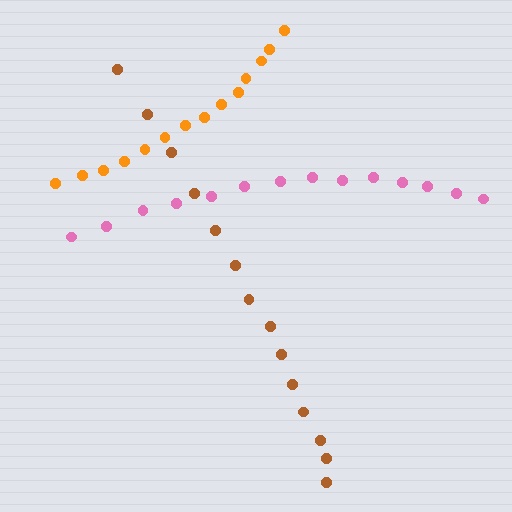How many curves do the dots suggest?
There are 3 distinct paths.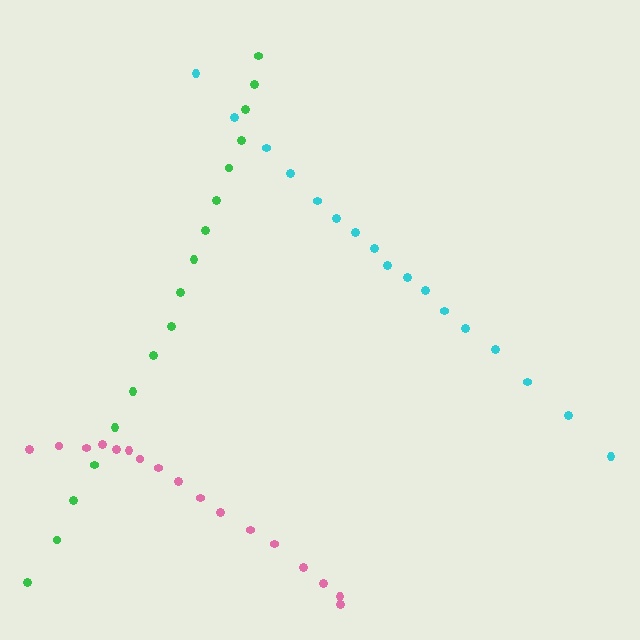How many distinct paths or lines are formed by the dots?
There are 3 distinct paths.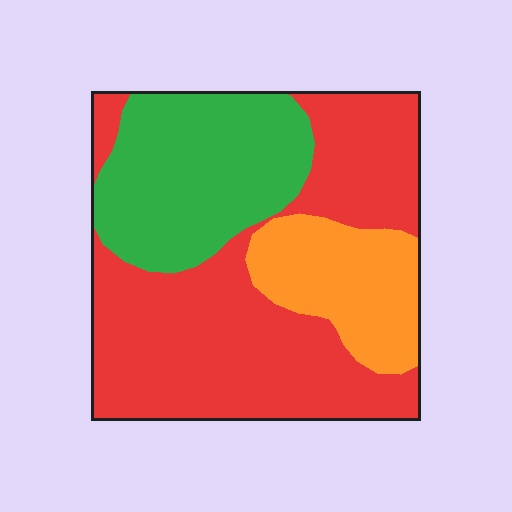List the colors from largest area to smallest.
From largest to smallest: red, green, orange.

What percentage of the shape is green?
Green takes up about one quarter (1/4) of the shape.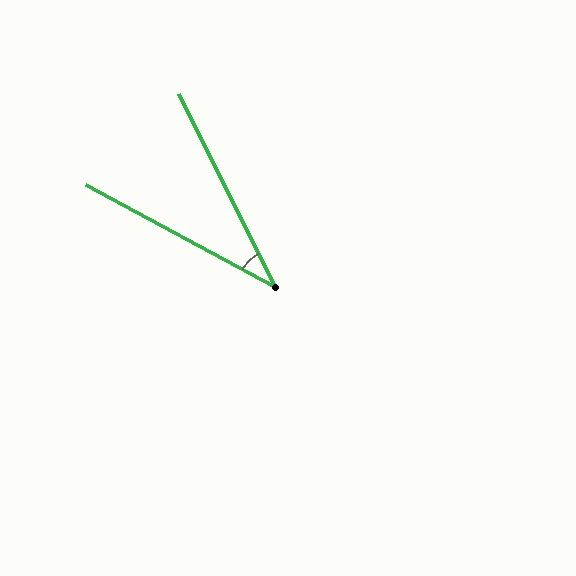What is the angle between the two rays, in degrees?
Approximately 35 degrees.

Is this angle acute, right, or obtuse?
It is acute.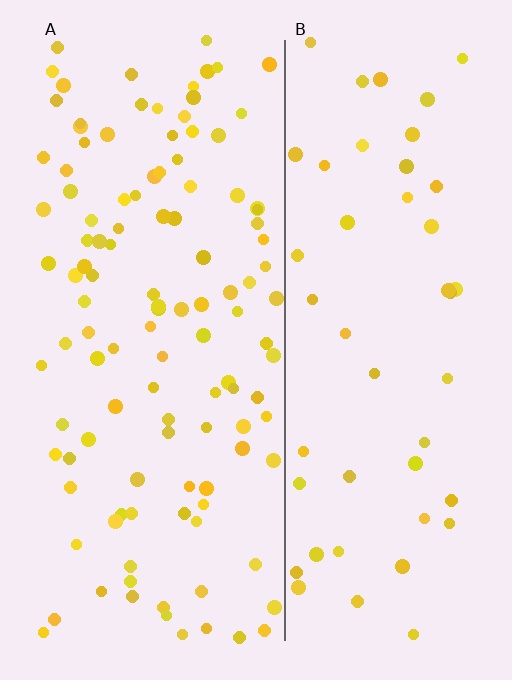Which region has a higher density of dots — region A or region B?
A (the left).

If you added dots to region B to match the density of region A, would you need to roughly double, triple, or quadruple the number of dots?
Approximately double.